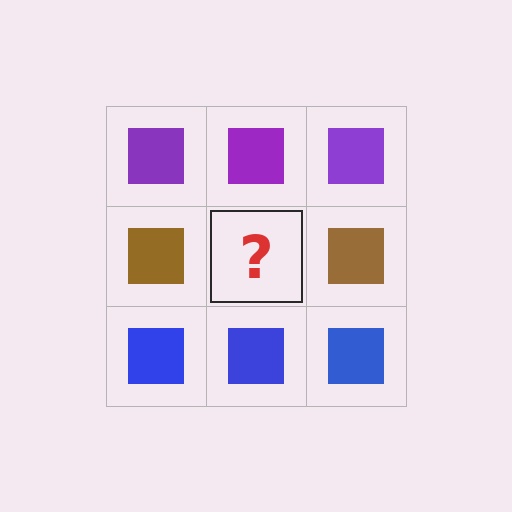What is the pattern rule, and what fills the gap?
The rule is that each row has a consistent color. The gap should be filled with a brown square.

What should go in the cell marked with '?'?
The missing cell should contain a brown square.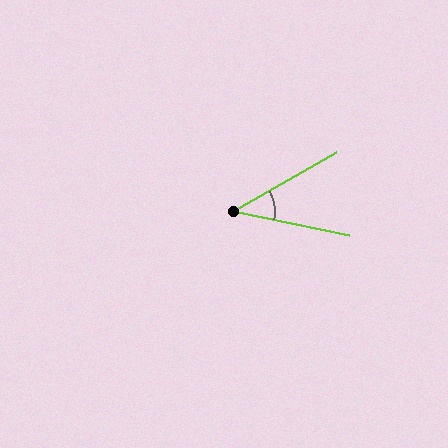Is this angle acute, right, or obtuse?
It is acute.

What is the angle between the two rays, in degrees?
Approximately 41 degrees.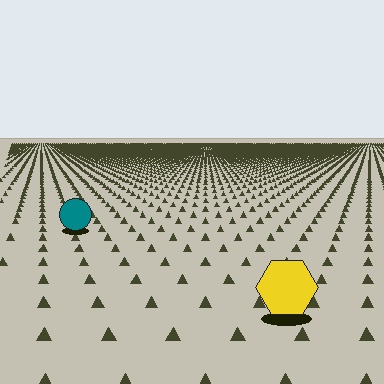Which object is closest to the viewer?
The yellow hexagon is closest. The texture marks near it are larger and more spread out.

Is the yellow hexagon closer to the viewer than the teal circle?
Yes. The yellow hexagon is closer — you can tell from the texture gradient: the ground texture is coarser near it.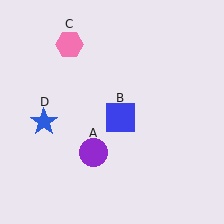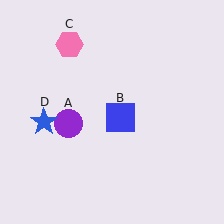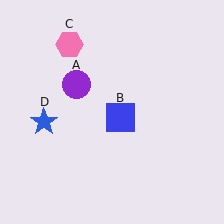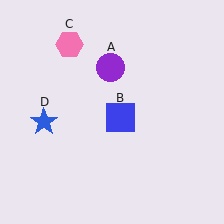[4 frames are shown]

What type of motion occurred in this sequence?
The purple circle (object A) rotated clockwise around the center of the scene.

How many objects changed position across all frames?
1 object changed position: purple circle (object A).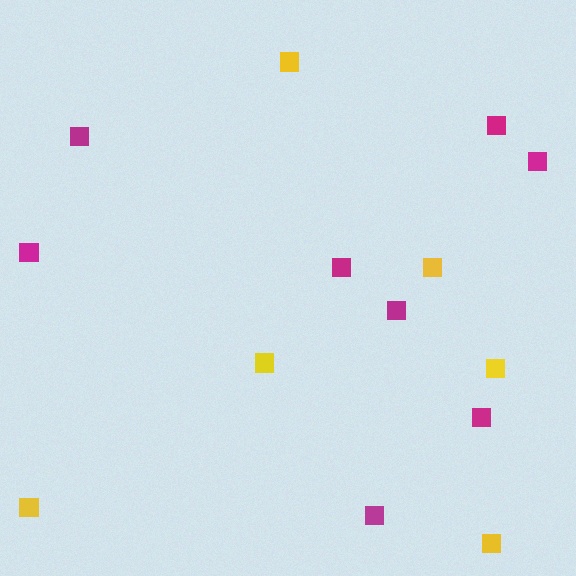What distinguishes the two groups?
There are 2 groups: one group of magenta squares (8) and one group of yellow squares (6).